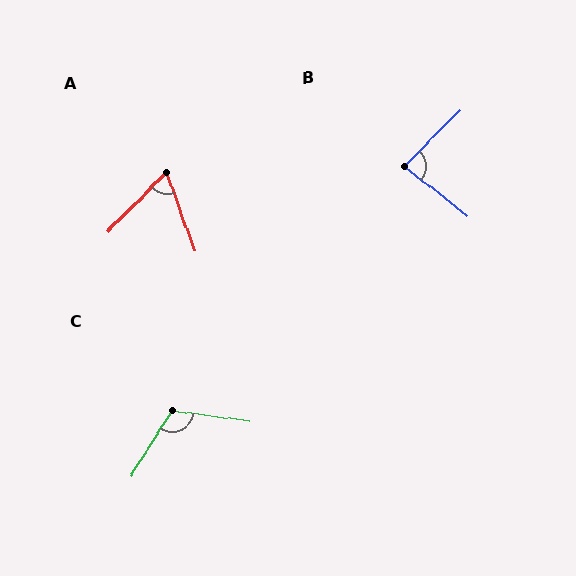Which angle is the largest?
C, at approximately 114 degrees.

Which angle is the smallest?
A, at approximately 64 degrees.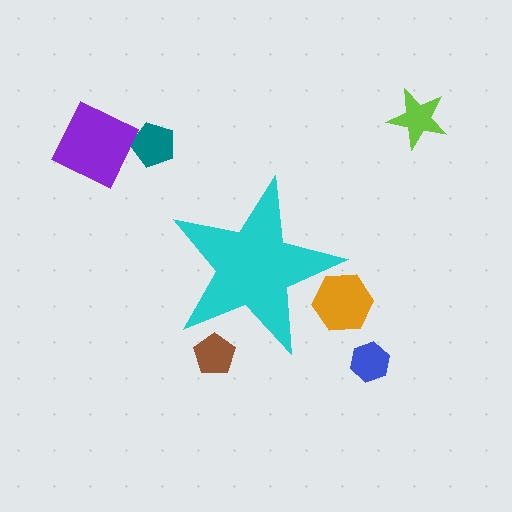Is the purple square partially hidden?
No, the purple square is fully visible.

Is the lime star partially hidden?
No, the lime star is fully visible.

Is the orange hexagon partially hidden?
Yes, the orange hexagon is partially hidden behind the cyan star.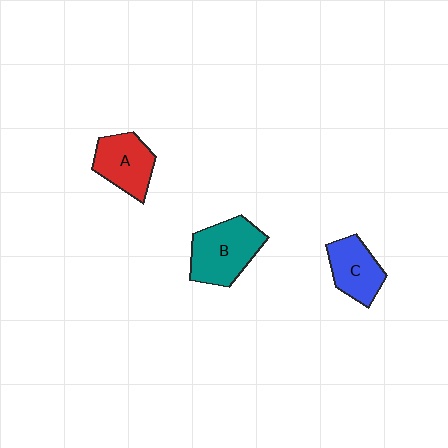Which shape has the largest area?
Shape B (teal).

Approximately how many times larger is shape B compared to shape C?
Approximately 1.4 times.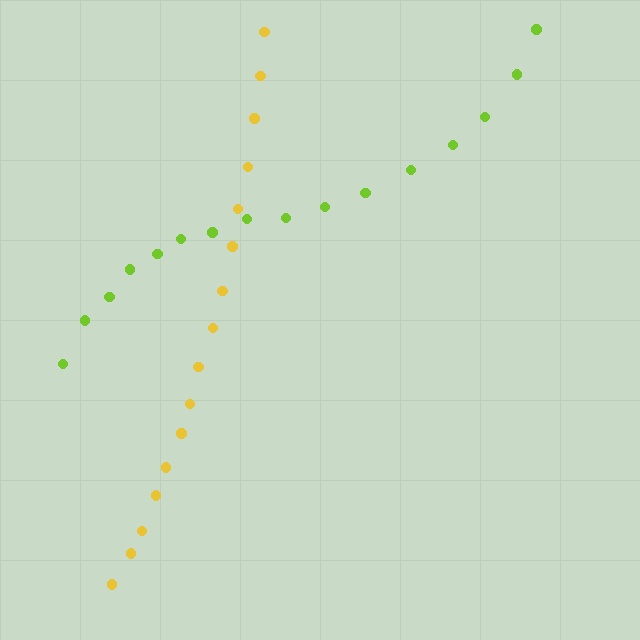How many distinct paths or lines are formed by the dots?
There are 2 distinct paths.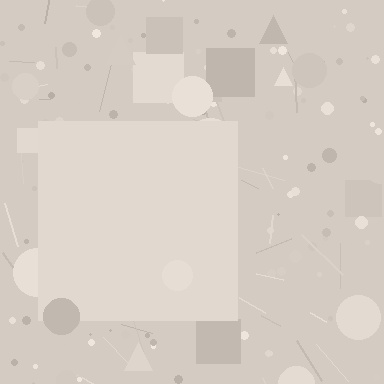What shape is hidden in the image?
A square is hidden in the image.